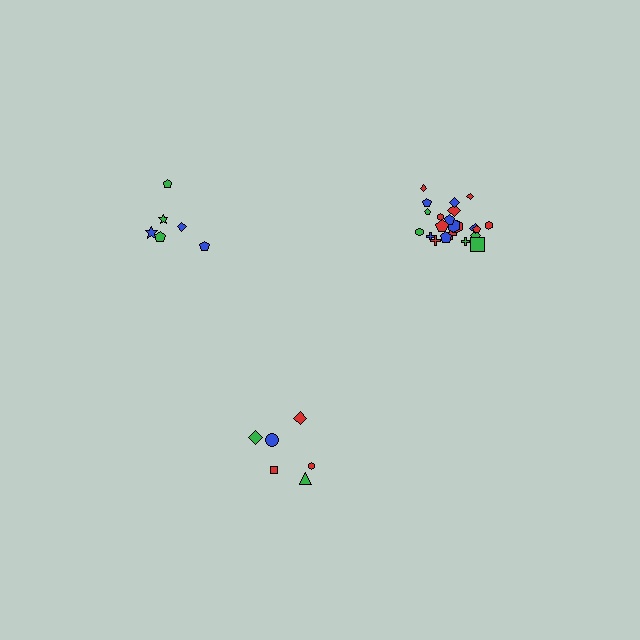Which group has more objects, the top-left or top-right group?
The top-right group.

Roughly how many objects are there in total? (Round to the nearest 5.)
Roughly 35 objects in total.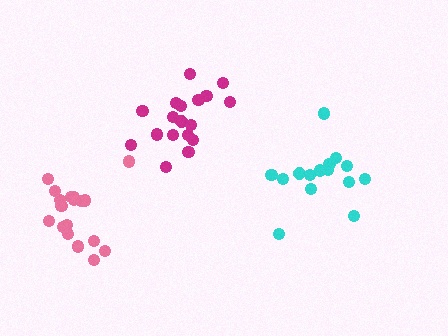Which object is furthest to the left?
The pink cluster is leftmost.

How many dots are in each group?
Group 1: 15 dots, Group 2: 18 dots, Group 3: 18 dots (51 total).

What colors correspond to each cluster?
The clusters are colored: cyan, magenta, pink.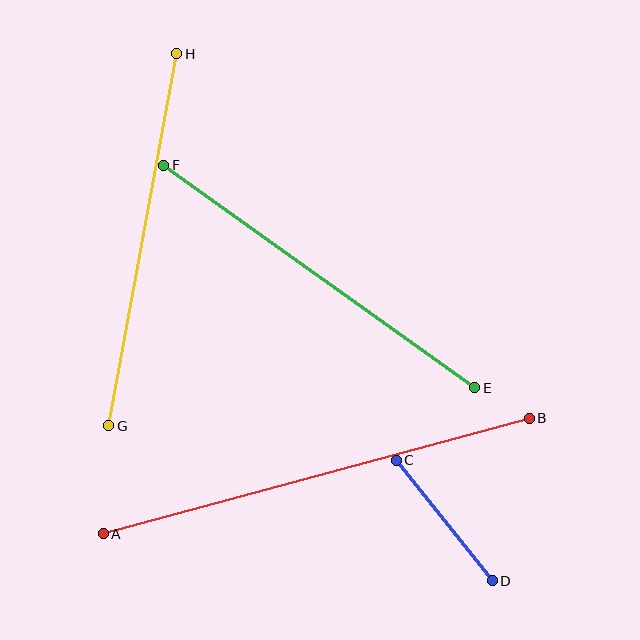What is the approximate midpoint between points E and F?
The midpoint is at approximately (319, 277) pixels.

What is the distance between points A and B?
The distance is approximately 441 pixels.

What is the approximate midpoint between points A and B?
The midpoint is at approximately (316, 476) pixels.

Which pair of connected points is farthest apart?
Points A and B are farthest apart.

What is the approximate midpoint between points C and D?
The midpoint is at approximately (444, 520) pixels.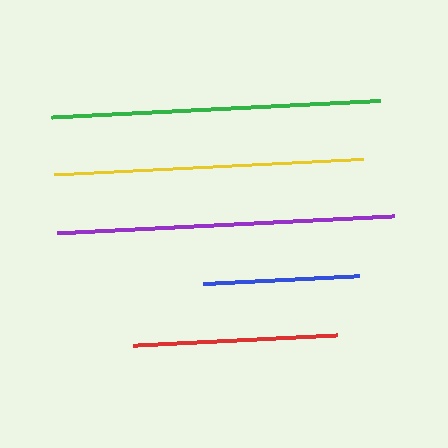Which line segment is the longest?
The purple line is the longest at approximately 338 pixels.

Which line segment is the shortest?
The blue line is the shortest at approximately 156 pixels.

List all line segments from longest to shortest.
From longest to shortest: purple, green, yellow, red, blue.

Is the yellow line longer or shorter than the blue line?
The yellow line is longer than the blue line.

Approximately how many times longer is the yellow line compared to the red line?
The yellow line is approximately 1.5 times the length of the red line.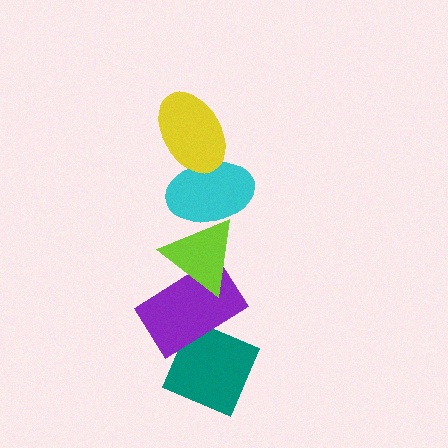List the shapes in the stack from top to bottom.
From top to bottom: the yellow ellipse, the cyan ellipse, the lime triangle, the purple rectangle, the teal diamond.